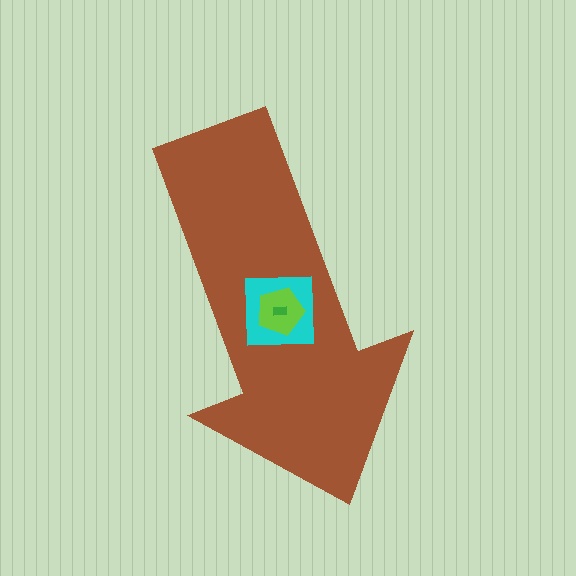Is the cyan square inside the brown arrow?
Yes.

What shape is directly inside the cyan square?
The lime pentagon.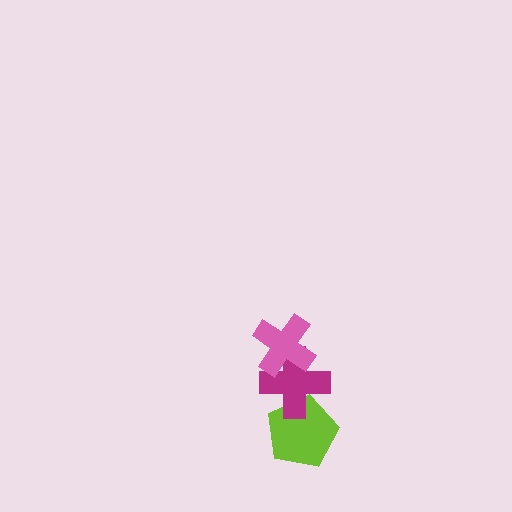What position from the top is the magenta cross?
The magenta cross is 2nd from the top.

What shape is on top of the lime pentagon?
The magenta cross is on top of the lime pentagon.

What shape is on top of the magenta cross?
The pink cross is on top of the magenta cross.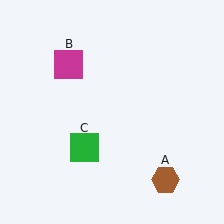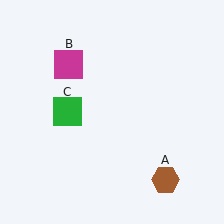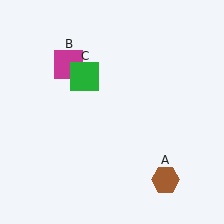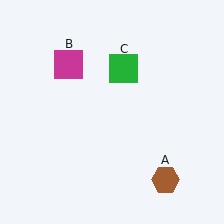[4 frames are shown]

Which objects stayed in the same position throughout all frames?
Brown hexagon (object A) and magenta square (object B) remained stationary.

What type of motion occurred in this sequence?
The green square (object C) rotated clockwise around the center of the scene.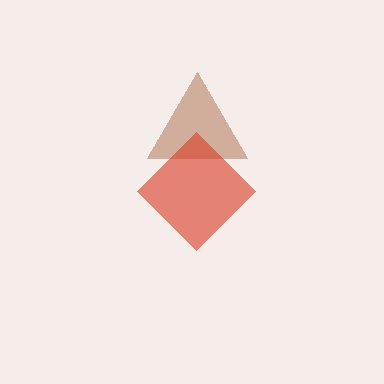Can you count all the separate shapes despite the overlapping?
Yes, there are 2 separate shapes.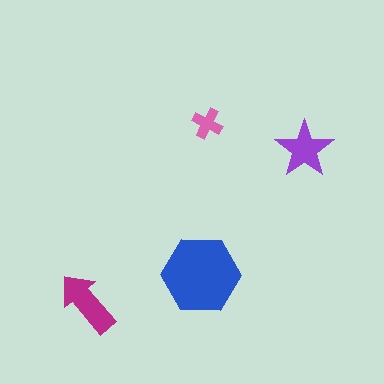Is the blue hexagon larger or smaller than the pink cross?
Larger.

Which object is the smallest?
The pink cross.